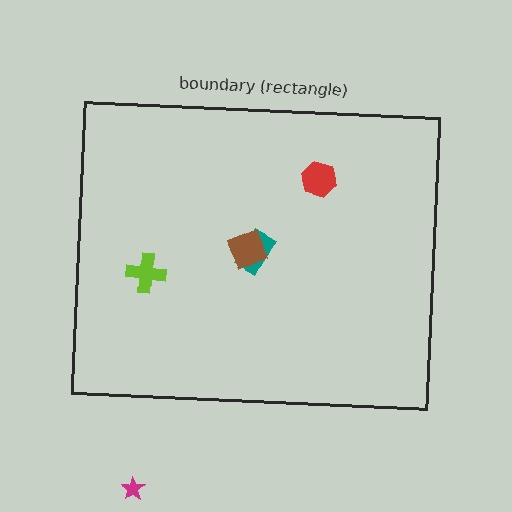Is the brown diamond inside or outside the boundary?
Inside.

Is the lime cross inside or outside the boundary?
Inside.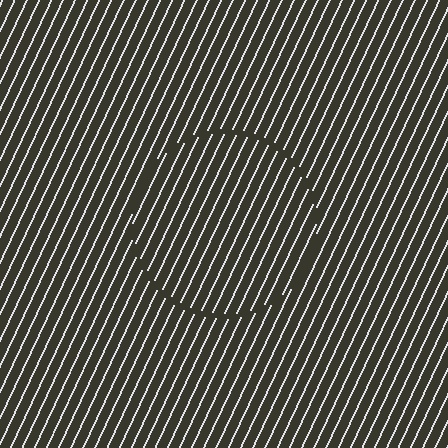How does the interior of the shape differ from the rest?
The interior of the shape contains the same grating, shifted by half a period — the contour is defined by the phase discontinuity where line-ends from the inner and outer gratings abut.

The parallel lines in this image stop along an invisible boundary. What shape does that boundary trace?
An illusory circle. The interior of the shape contains the same grating, shifted by half a period — the contour is defined by the phase discontinuity where line-ends from the inner and outer gratings abut.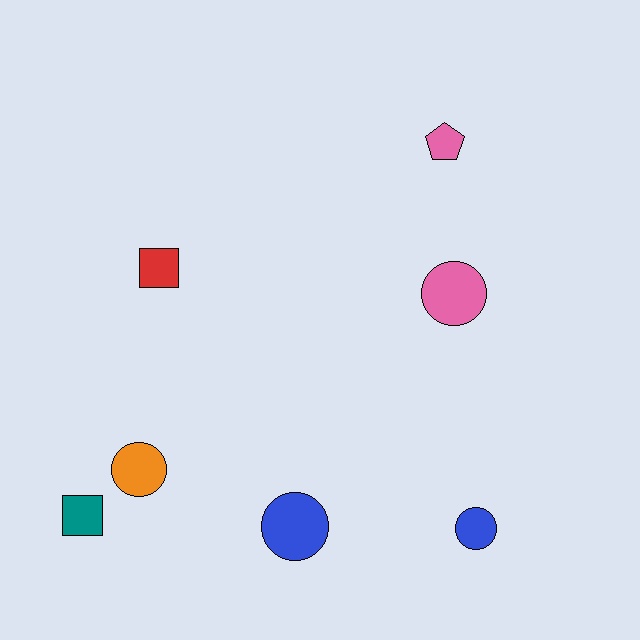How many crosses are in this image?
There are no crosses.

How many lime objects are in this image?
There are no lime objects.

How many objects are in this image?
There are 7 objects.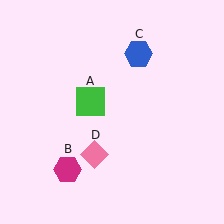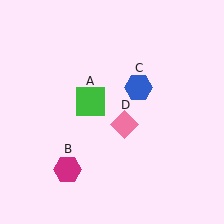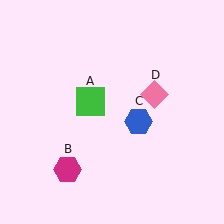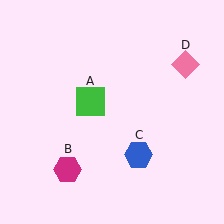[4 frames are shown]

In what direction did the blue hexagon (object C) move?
The blue hexagon (object C) moved down.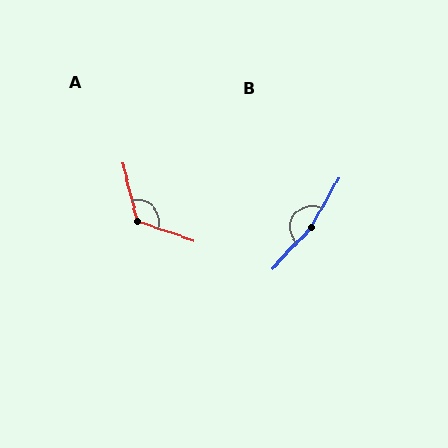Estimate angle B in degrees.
Approximately 165 degrees.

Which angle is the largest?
B, at approximately 165 degrees.